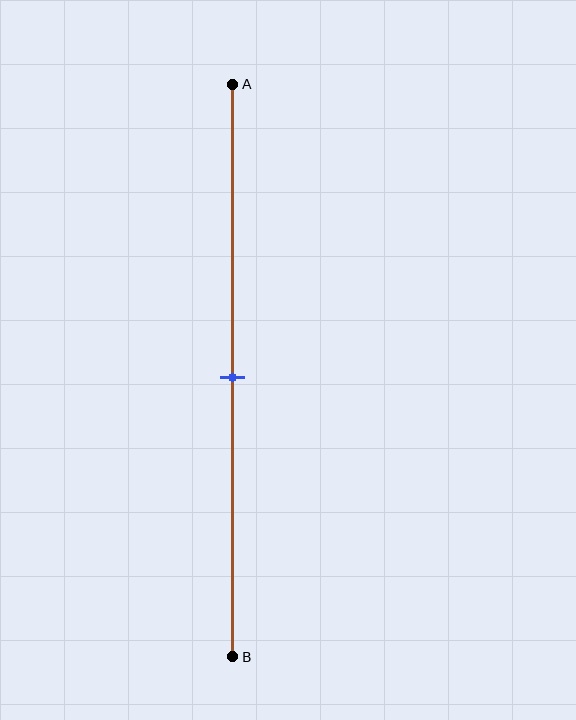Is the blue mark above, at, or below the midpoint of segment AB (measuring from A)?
The blue mark is approximately at the midpoint of segment AB.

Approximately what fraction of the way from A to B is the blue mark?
The blue mark is approximately 50% of the way from A to B.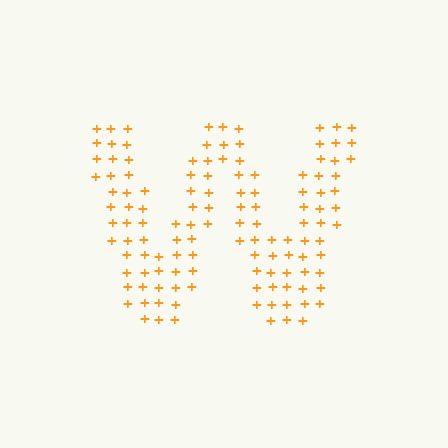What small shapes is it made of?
It is made of small plus signs.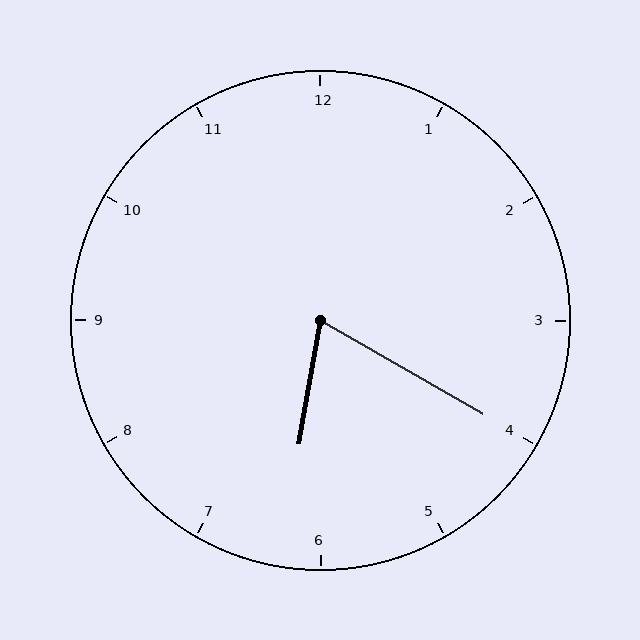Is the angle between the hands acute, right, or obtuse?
It is acute.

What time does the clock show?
6:20.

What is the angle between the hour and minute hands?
Approximately 70 degrees.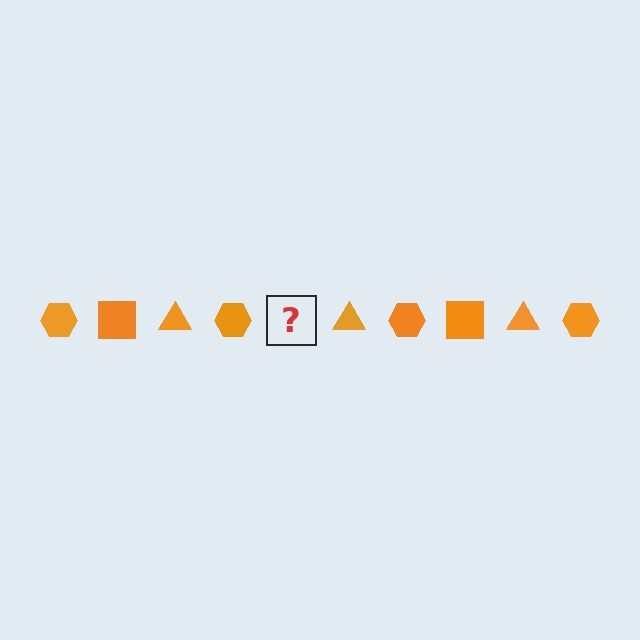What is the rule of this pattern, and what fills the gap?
The rule is that the pattern cycles through hexagon, square, triangle shapes in orange. The gap should be filled with an orange square.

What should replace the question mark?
The question mark should be replaced with an orange square.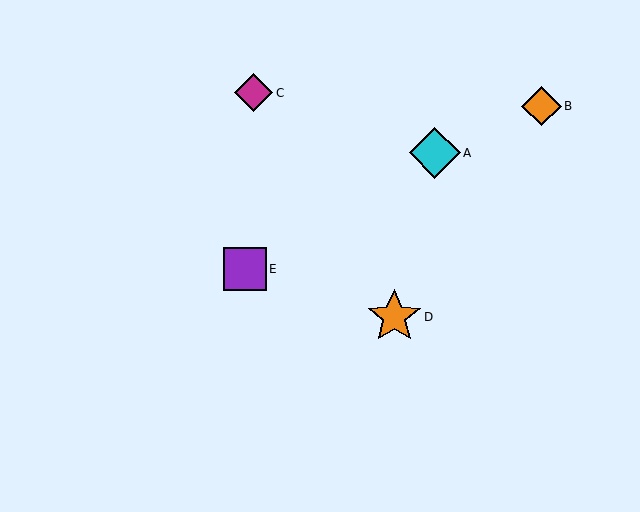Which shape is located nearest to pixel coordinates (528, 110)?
The orange diamond (labeled B) at (542, 106) is nearest to that location.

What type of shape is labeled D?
Shape D is an orange star.